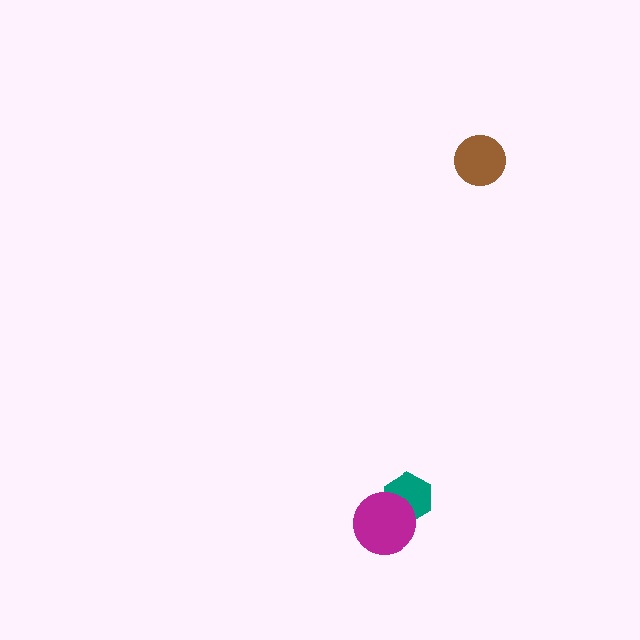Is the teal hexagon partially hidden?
Yes, it is partially covered by another shape.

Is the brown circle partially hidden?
No, no other shape covers it.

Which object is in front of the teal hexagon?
The magenta circle is in front of the teal hexagon.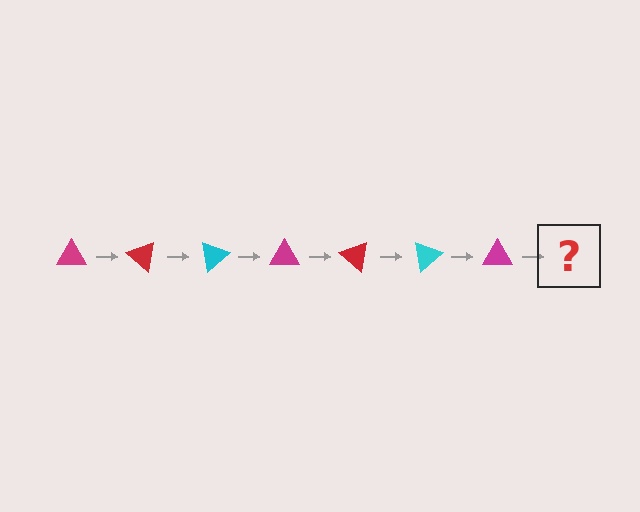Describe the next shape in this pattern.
It should be a red triangle, rotated 280 degrees from the start.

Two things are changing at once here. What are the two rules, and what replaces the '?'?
The two rules are that it rotates 40 degrees each step and the color cycles through magenta, red, and cyan. The '?' should be a red triangle, rotated 280 degrees from the start.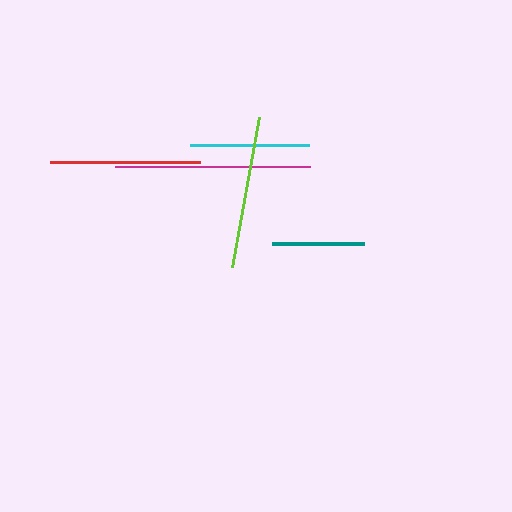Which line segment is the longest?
The magenta line is the longest at approximately 195 pixels.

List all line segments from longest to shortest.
From longest to shortest: magenta, lime, red, cyan, teal.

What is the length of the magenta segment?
The magenta segment is approximately 195 pixels long.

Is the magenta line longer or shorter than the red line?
The magenta line is longer than the red line.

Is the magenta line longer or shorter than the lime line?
The magenta line is longer than the lime line.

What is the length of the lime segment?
The lime segment is approximately 153 pixels long.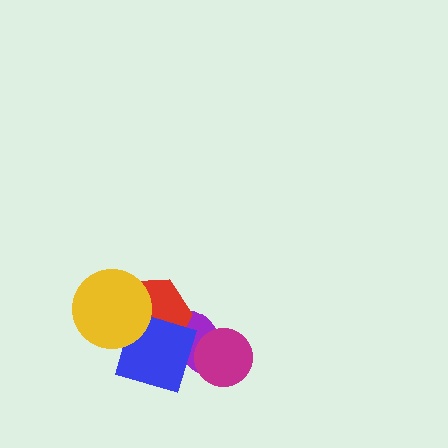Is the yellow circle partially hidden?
No, no other shape covers it.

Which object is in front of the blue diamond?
The yellow circle is in front of the blue diamond.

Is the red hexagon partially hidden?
Yes, it is partially covered by another shape.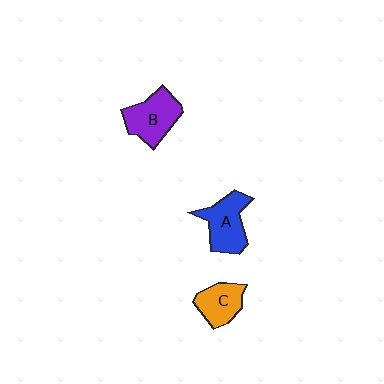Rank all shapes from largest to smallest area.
From largest to smallest: B (purple), A (blue), C (orange).